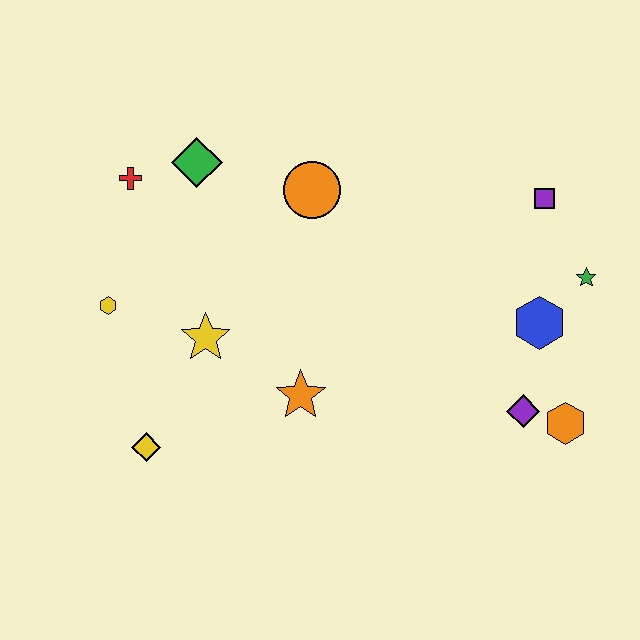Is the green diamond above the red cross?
Yes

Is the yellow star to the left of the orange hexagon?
Yes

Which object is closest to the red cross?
The green diamond is closest to the red cross.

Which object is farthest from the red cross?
The orange hexagon is farthest from the red cross.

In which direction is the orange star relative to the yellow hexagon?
The orange star is to the right of the yellow hexagon.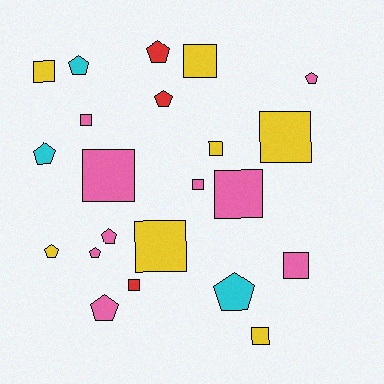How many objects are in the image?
There are 22 objects.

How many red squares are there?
There is 1 red square.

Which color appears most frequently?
Pink, with 9 objects.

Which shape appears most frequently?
Square, with 12 objects.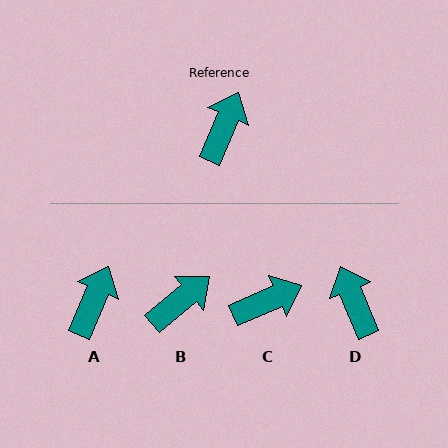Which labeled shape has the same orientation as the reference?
A.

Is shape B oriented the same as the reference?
No, it is off by about 27 degrees.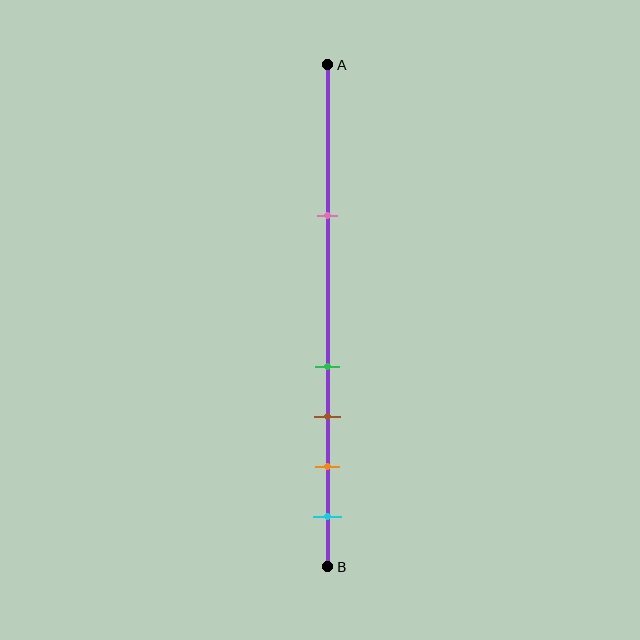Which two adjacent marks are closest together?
The green and brown marks are the closest adjacent pair.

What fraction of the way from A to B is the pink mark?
The pink mark is approximately 30% (0.3) of the way from A to B.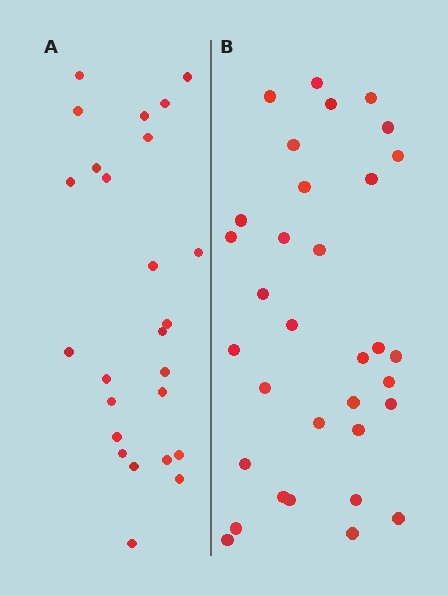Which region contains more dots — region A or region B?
Region B (the right region) has more dots.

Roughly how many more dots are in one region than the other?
Region B has roughly 8 or so more dots than region A.